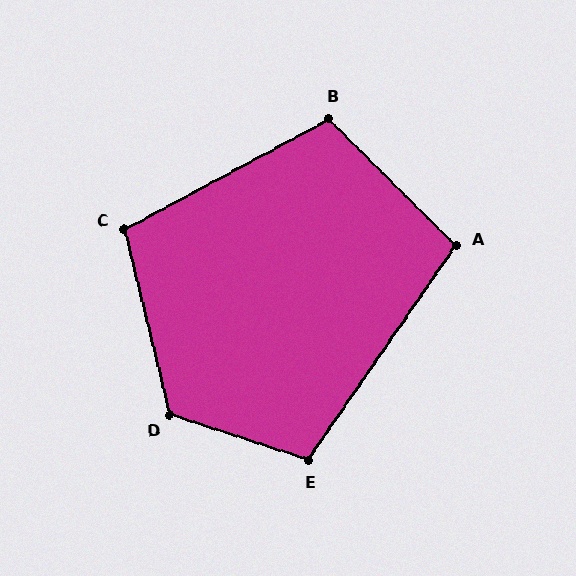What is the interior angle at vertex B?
Approximately 107 degrees (obtuse).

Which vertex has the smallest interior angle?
A, at approximately 100 degrees.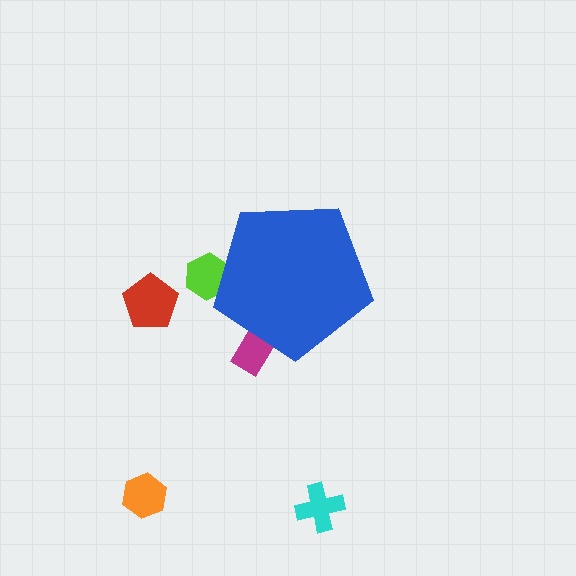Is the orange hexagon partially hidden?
No, the orange hexagon is fully visible.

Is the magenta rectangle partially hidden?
Yes, the magenta rectangle is partially hidden behind the blue pentagon.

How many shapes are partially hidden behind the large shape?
2 shapes are partially hidden.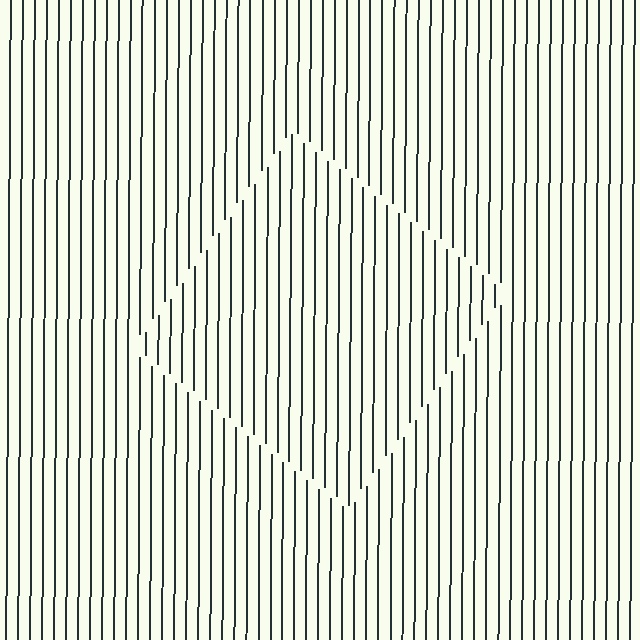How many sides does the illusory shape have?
4 sides — the line-ends trace a square.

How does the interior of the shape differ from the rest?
The interior of the shape contains the same grating, shifted by half a period — the contour is defined by the phase discontinuity where line-ends from the inner and outer gratings abut.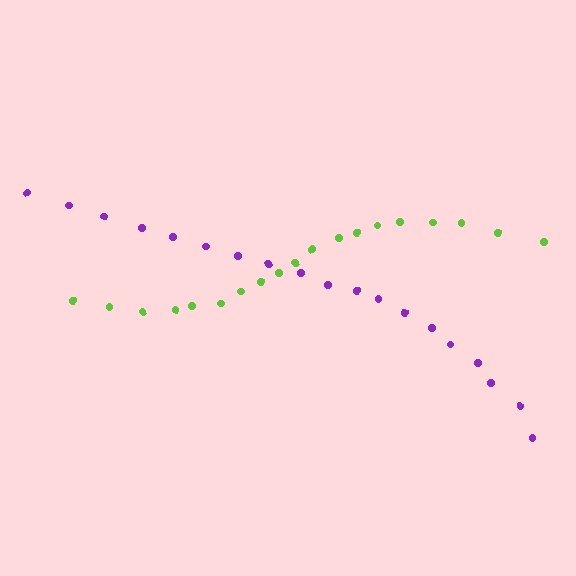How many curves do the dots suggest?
There are 2 distinct paths.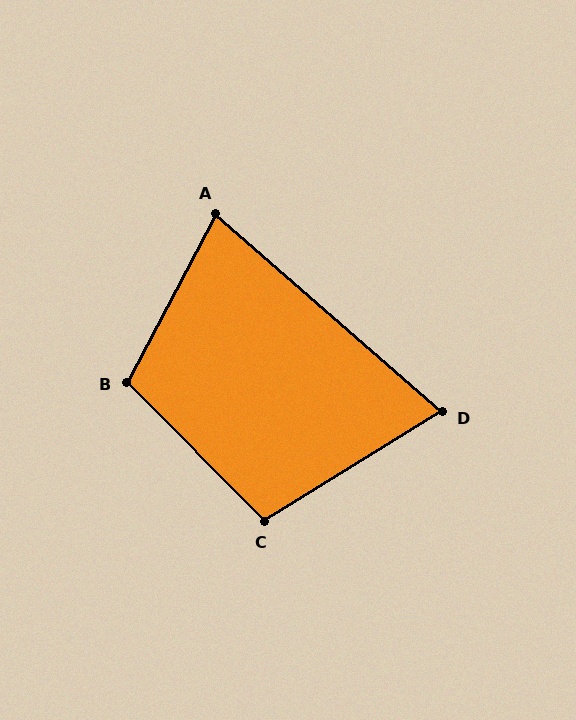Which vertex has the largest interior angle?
B, at approximately 107 degrees.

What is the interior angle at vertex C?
Approximately 103 degrees (obtuse).